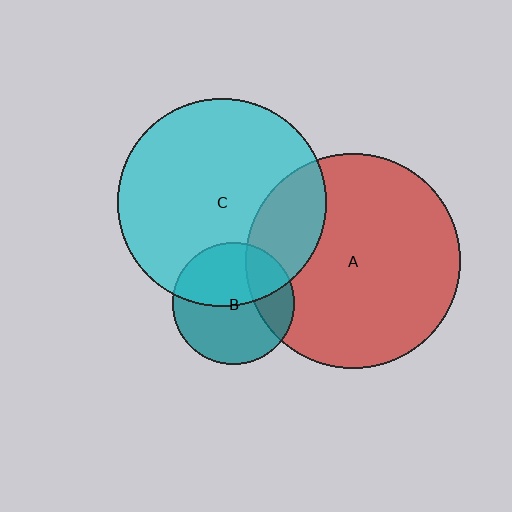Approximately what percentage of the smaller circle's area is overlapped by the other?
Approximately 25%.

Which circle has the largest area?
Circle A (red).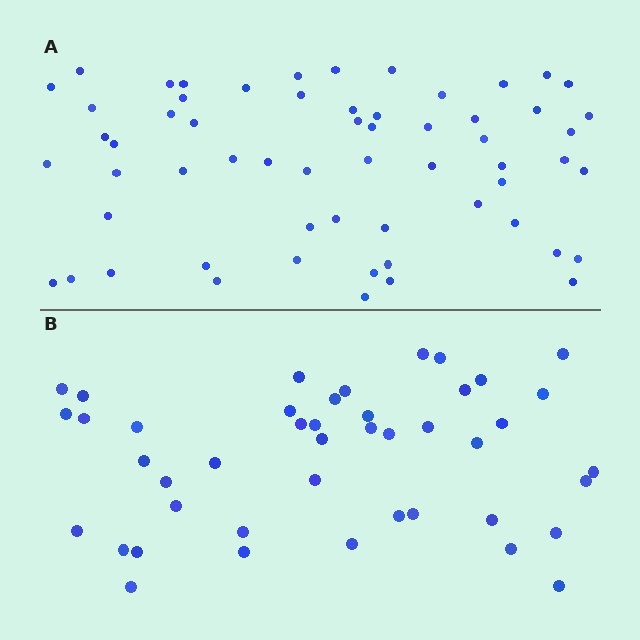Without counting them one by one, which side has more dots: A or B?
Region A (the top region) has more dots.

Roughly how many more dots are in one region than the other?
Region A has approximately 15 more dots than region B.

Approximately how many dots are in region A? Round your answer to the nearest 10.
About 60 dots.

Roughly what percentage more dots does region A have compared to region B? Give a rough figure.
About 35% more.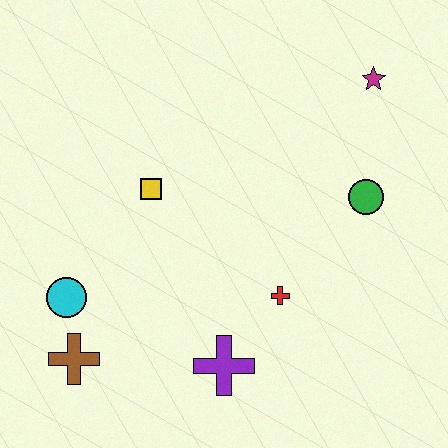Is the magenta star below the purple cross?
No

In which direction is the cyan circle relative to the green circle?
The cyan circle is to the left of the green circle.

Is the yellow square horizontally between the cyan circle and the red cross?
Yes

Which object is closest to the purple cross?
The red cross is closest to the purple cross.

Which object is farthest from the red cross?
The magenta star is farthest from the red cross.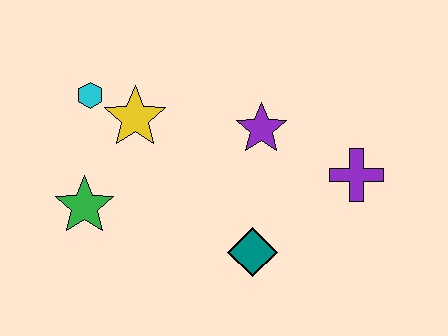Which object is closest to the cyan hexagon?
The yellow star is closest to the cyan hexagon.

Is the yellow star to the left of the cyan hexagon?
No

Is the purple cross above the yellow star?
No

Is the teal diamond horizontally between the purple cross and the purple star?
No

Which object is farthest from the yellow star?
The purple cross is farthest from the yellow star.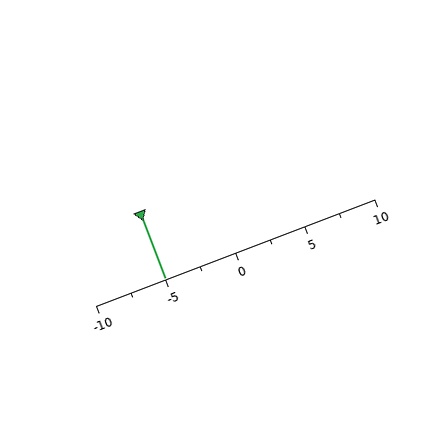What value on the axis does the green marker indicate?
The marker indicates approximately -5.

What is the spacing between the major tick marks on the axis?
The major ticks are spaced 5 apart.